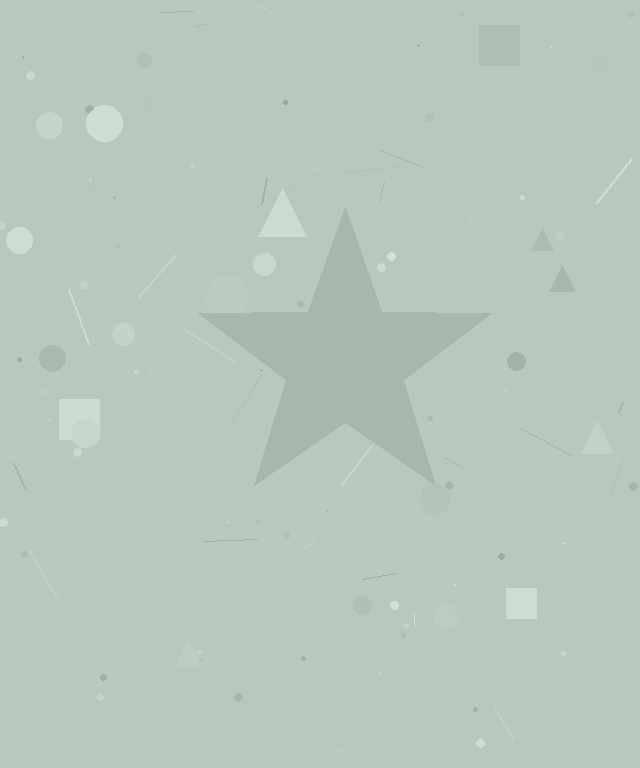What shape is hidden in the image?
A star is hidden in the image.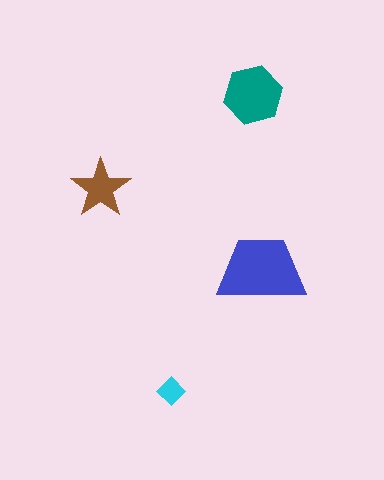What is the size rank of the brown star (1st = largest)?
3rd.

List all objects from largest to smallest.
The blue trapezoid, the teal hexagon, the brown star, the cyan diamond.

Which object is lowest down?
The cyan diamond is bottommost.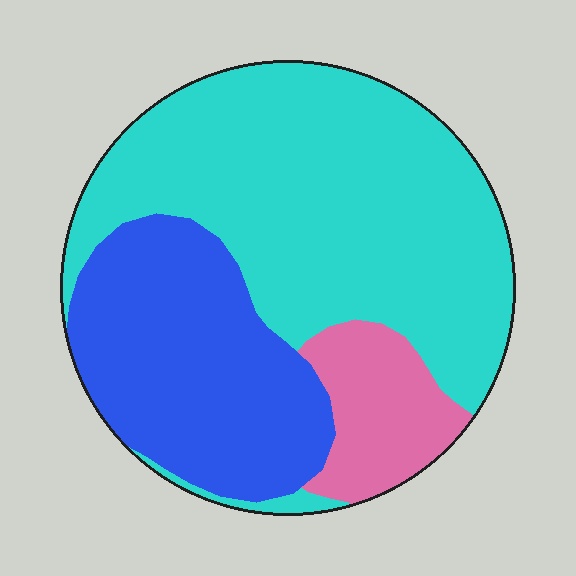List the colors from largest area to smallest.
From largest to smallest: cyan, blue, pink.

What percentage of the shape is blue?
Blue takes up about one third (1/3) of the shape.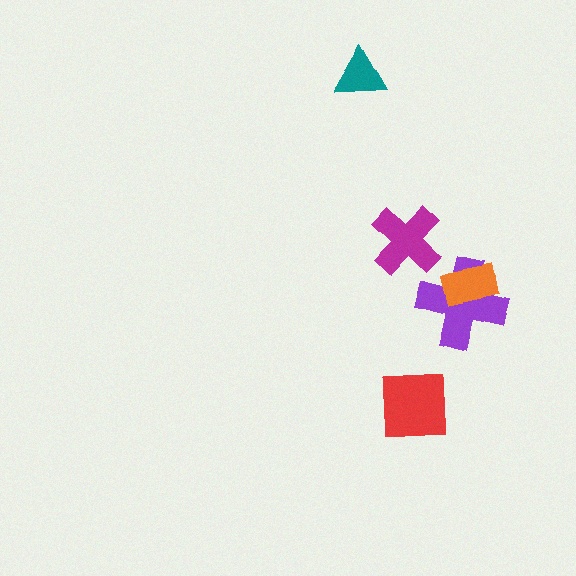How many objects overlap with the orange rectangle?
1 object overlaps with the orange rectangle.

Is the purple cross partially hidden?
Yes, it is partially covered by another shape.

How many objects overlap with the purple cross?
1 object overlaps with the purple cross.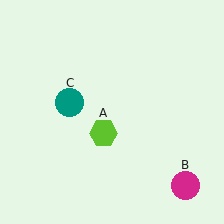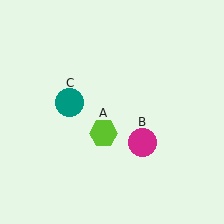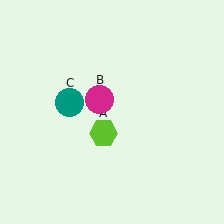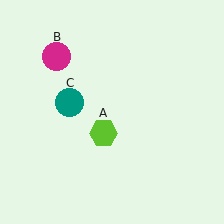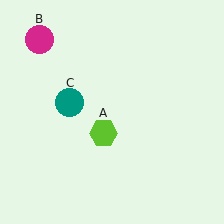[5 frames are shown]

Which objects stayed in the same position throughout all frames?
Lime hexagon (object A) and teal circle (object C) remained stationary.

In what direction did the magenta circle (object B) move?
The magenta circle (object B) moved up and to the left.